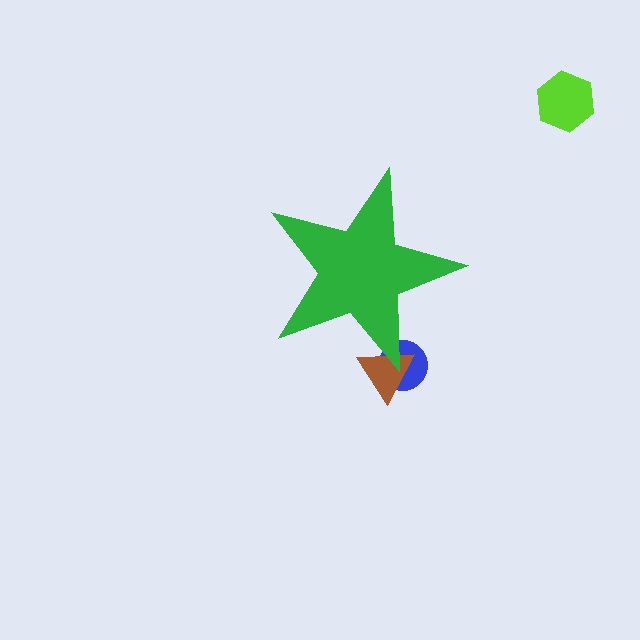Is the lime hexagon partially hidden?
No, the lime hexagon is fully visible.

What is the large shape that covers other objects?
A green star.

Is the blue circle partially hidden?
Yes, the blue circle is partially hidden behind the green star.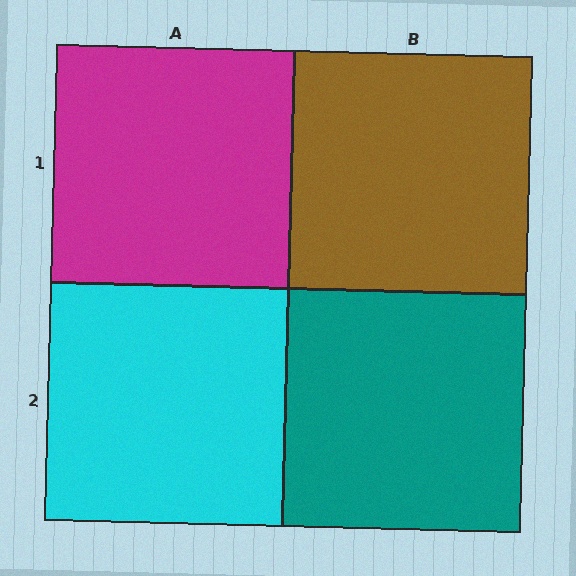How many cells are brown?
1 cell is brown.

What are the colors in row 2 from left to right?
Cyan, teal.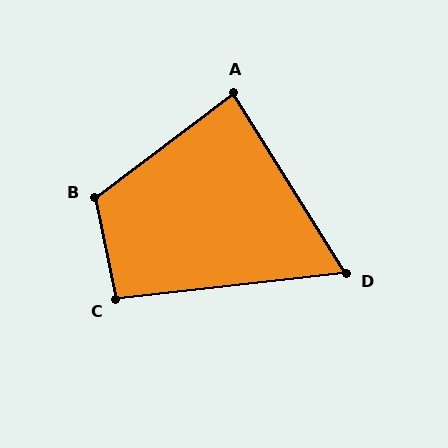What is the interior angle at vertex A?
Approximately 85 degrees (acute).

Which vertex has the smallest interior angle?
D, at approximately 64 degrees.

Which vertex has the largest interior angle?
B, at approximately 116 degrees.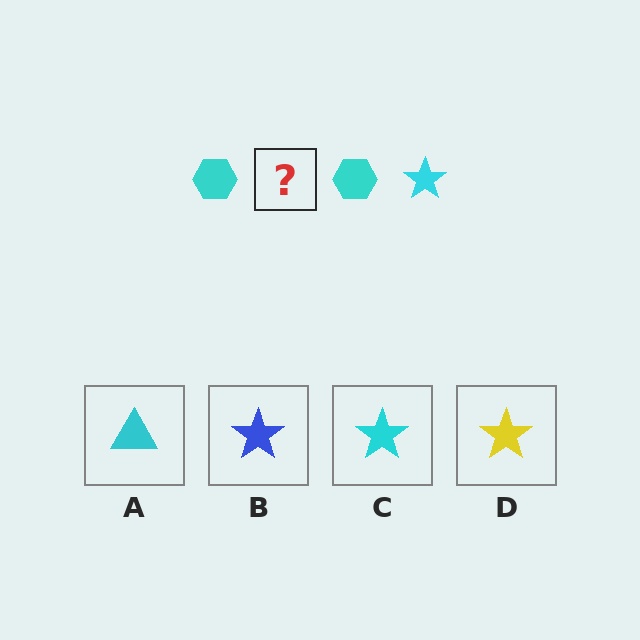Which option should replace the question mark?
Option C.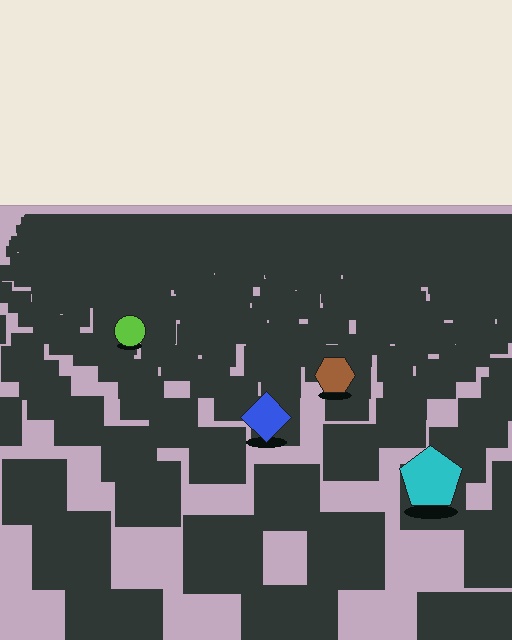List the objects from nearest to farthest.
From nearest to farthest: the cyan pentagon, the blue diamond, the brown hexagon, the lime circle.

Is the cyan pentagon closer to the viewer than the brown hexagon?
Yes. The cyan pentagon is closer — you can tell from the texture gradient: the ground texture is coarser near it.